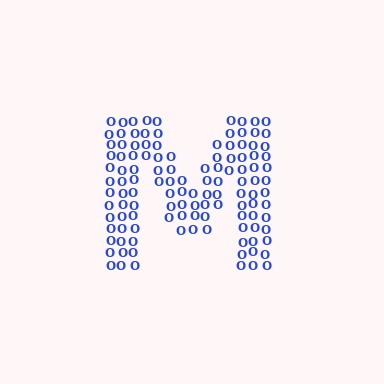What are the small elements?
The small elements are letter O's.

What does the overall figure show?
The overall figure shows the letter M.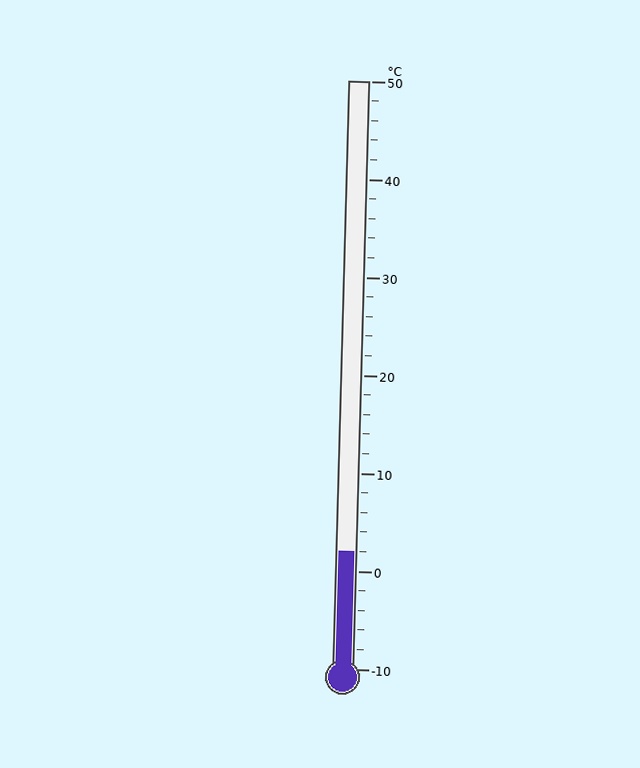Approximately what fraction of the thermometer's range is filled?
The thermometer is filled to approximately 20% of its range.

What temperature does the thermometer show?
The thermometer shows approximately 2°C.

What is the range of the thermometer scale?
The thermometer scale ranges from -10°C to 50°C.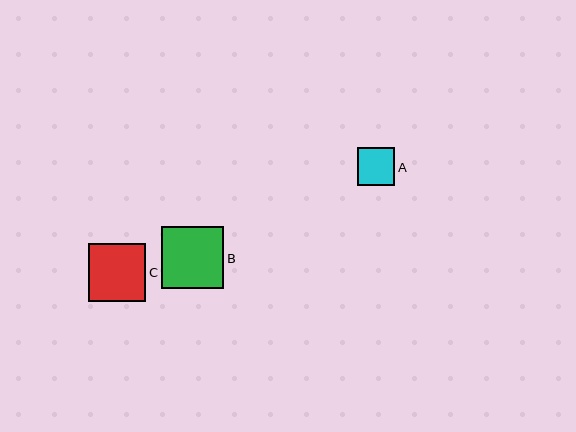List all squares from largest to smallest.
From largest to smallest: B, C, A.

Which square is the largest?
Square B is the largest with a size of approximately 62 pixels.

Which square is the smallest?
Square A is the smallest with a size of approximately 37 pixels.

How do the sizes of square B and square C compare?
Square B and square C are approximately the same size.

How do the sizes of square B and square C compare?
Square B and square C are approximately the same size.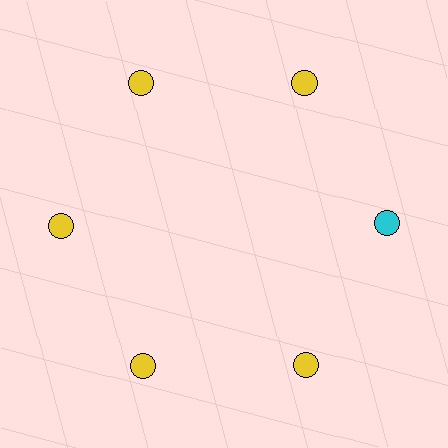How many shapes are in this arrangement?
There are 6 shapes arranged in a ring pattern.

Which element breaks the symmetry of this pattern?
The cyan circle at roughly the 3 o'clock position breaks the symmetry. All other shapes are yellow circles.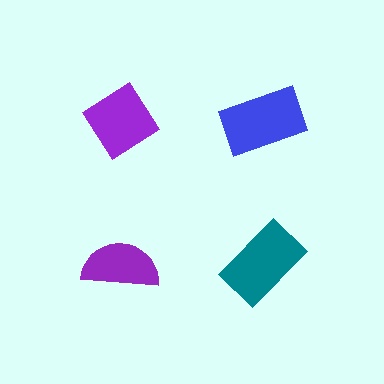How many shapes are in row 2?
2 shapes.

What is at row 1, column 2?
A blue rectangle.